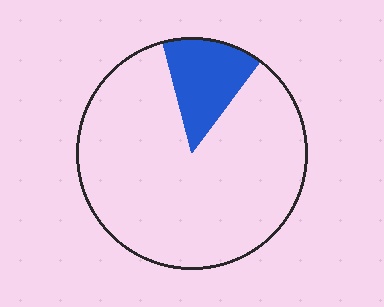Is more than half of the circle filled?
No.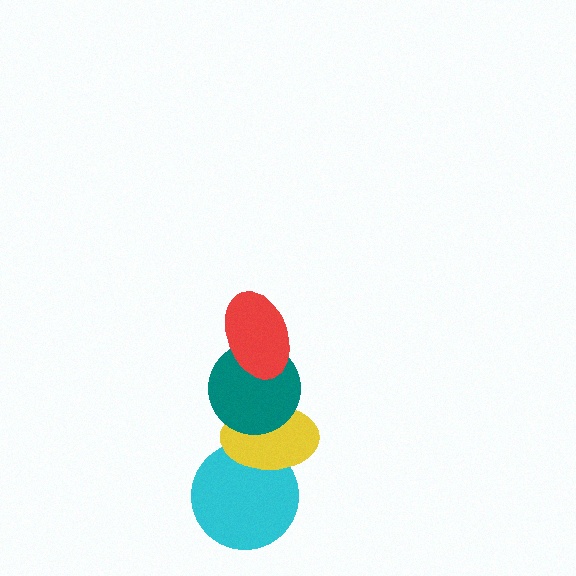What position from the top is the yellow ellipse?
The yellow ellipse is 3rd from the top.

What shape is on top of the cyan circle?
The yellow ellipse is on top of the cyan circle.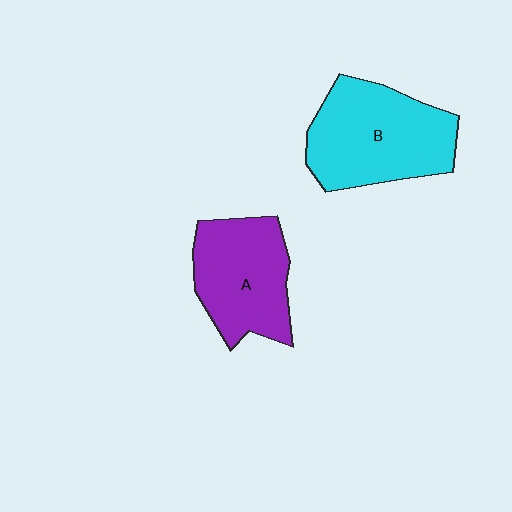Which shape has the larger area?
Shape B (cyan).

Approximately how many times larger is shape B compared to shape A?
Approximately 1.2 times.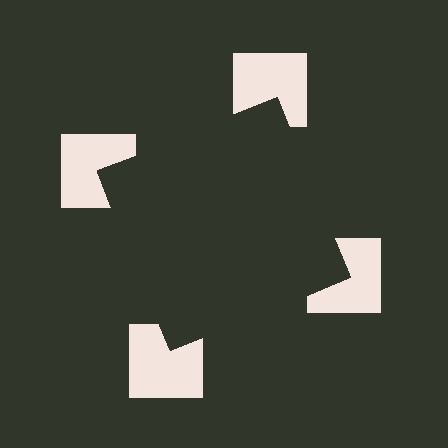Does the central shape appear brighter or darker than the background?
It typically appears slightly darker than the background, even though no actual brightness change is drawn.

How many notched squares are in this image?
There are 4 — one at each vertex of the illusory square.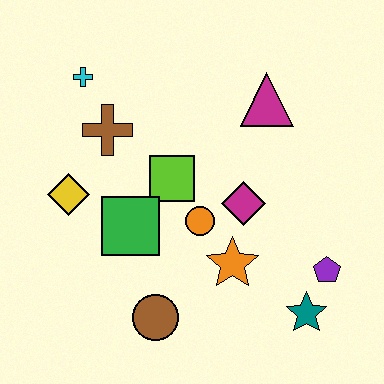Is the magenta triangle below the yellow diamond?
No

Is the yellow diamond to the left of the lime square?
Yes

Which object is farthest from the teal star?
The cyan cross is farthest from the teal star.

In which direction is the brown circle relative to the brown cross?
The brown circle is below the brown cross.